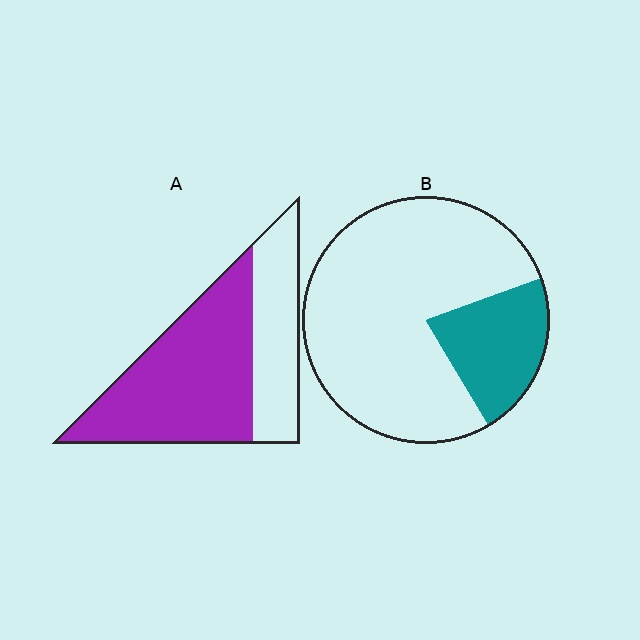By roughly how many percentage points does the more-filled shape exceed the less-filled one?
By roughly 45 percentage points (A over B).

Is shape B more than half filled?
No.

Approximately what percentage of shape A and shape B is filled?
A is approximately 65% and B is approximately 20%.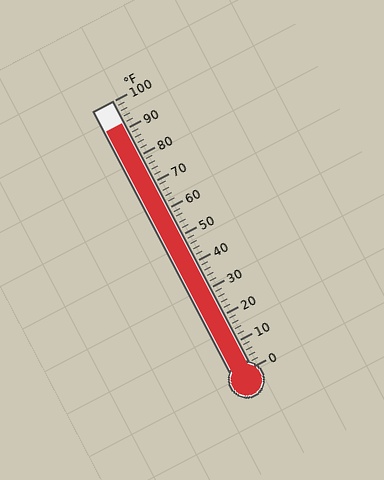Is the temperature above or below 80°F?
The temperature is above 80°F.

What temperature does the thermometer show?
The thermometer shows approximately 92°F.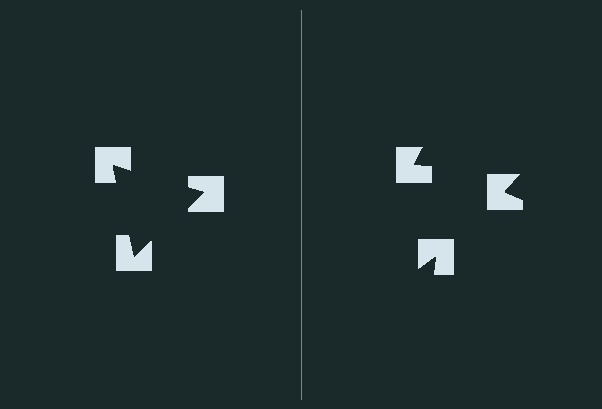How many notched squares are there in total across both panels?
6 — 3 on each side.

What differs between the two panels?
The notched squares are positioned identically on both sides; only the wedge orientations differ. On the left they align to a triangle; on the right they are misaligned.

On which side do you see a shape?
An illusory triangle appears on the left side. On the right side the wedge cuts are rotated, so no coherent shape forms.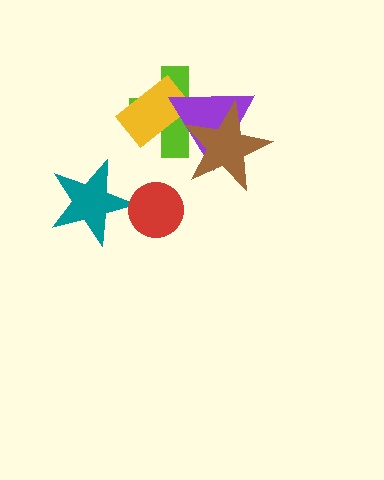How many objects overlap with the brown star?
2 objects overlap with the brown star.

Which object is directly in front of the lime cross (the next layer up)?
The yellow rectangle is directly in front of the lime cross.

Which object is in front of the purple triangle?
The brown star is in front of the purple triangle.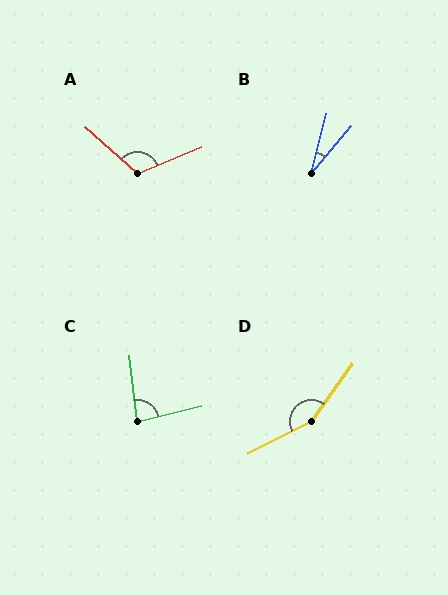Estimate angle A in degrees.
Approximately 115 degrees.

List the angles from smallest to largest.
B (26°), C (83°), A (115°), D (152°).